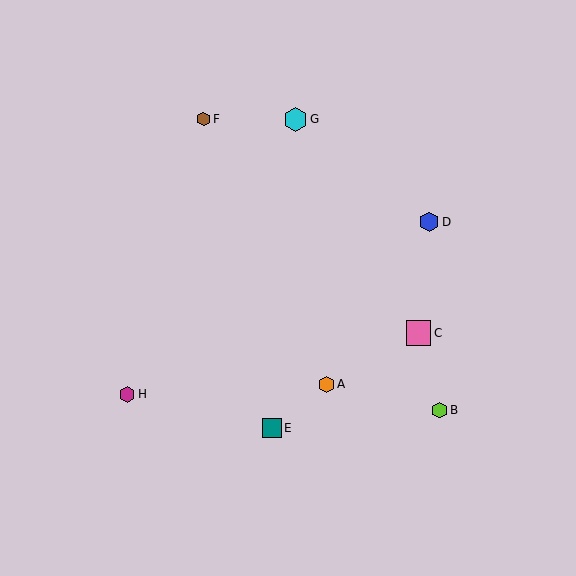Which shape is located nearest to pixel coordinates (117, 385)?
The magenta hexagon (labeled H) at (127, 394) is nearest to that location.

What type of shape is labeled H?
Shape H is a magenta hexagon.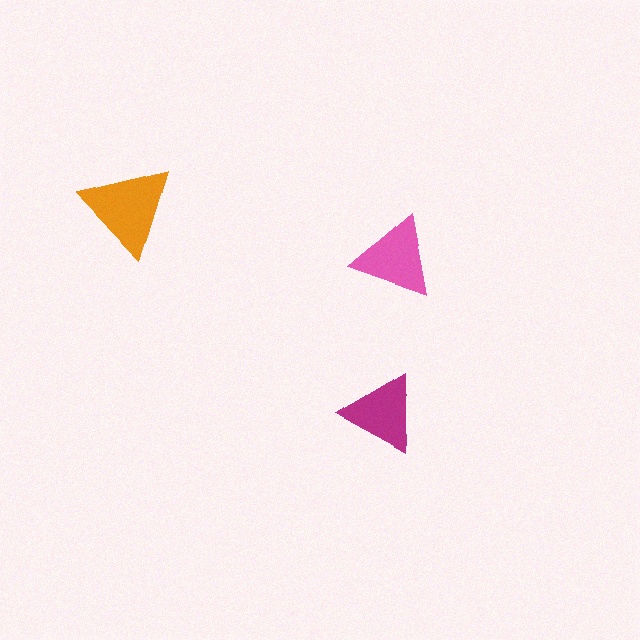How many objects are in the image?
There are 3 objects in the image.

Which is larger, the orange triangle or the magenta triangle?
The orange one.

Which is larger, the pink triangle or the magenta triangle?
The pink one.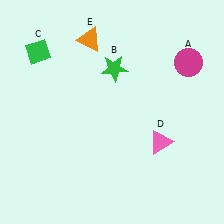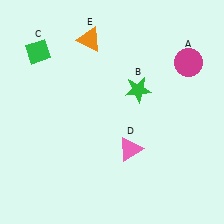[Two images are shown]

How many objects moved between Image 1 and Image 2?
2 objects moved between the two images.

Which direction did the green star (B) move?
The green star (B) moved right.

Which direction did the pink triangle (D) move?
The pink triangle (D) moved left.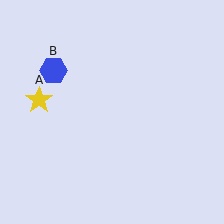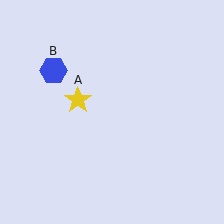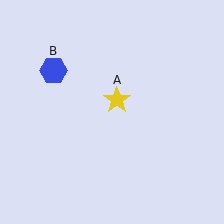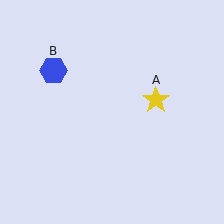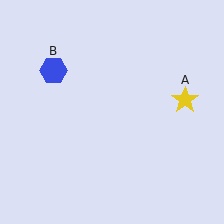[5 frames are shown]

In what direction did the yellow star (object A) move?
The yellow star (object A) moved right.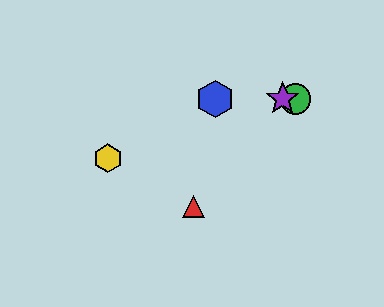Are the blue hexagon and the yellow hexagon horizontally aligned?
No, the blue hexagon is at y≈99 and the yellow hexagon is at y≈158.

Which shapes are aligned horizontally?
The blue hexagon, the green circle, the purple star are aligned horizontally.